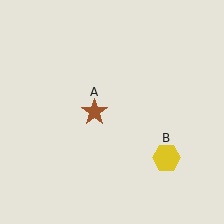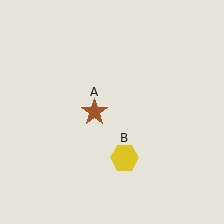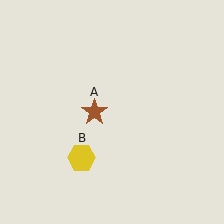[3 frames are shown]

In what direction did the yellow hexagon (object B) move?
The yellow hexagon (object B) moved left.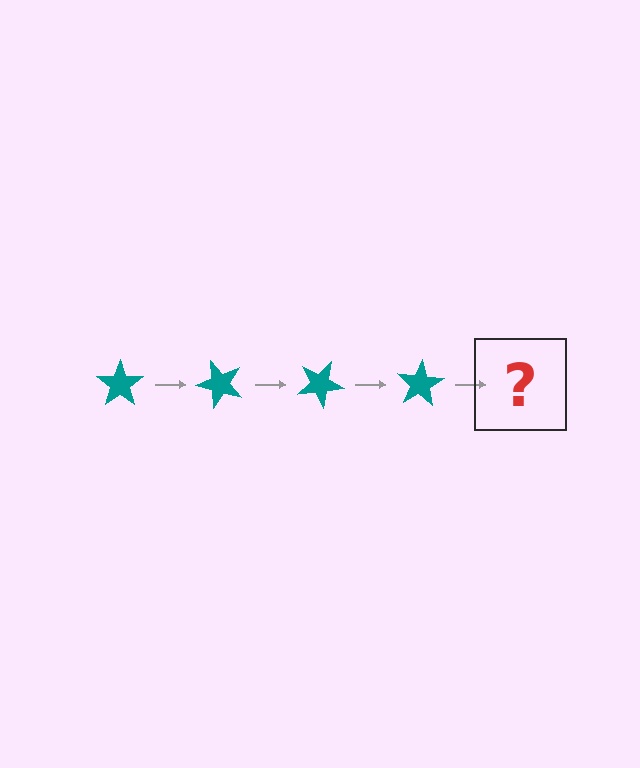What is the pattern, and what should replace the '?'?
The pattern is that the star rotates 50 degrees each step. The '?' should be a teal star rotated 200 degrees.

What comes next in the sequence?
The next element should be a teal star rotated 200 degrees.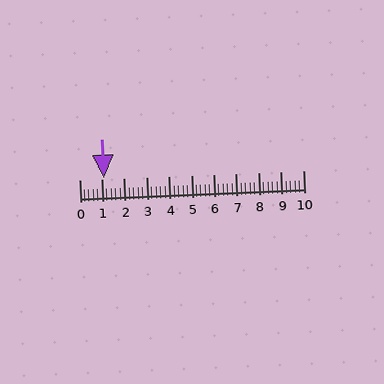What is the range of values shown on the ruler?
The ruler shows values from 0 to 10.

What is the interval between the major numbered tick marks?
The major tick marks are spaced 1 units apart.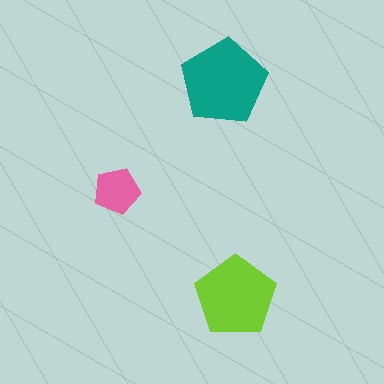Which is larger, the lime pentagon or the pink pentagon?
The lime one.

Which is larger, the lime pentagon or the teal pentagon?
The teal one.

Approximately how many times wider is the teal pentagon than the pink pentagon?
About 2 times wider.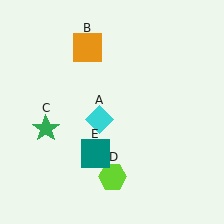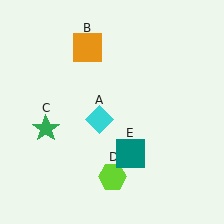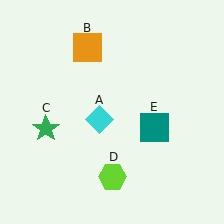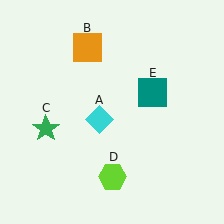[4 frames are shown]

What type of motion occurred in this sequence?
The teal square (object E) rotated counterclockwise around the center of the scene.